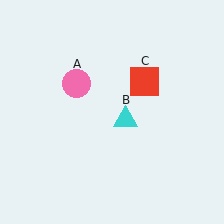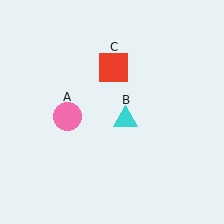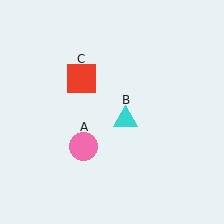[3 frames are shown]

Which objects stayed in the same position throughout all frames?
Cyan triangle (object B) remained stationary.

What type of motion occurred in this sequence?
The pink circle (object A), red square (object C) rotated counterclockwise around the center of the scene.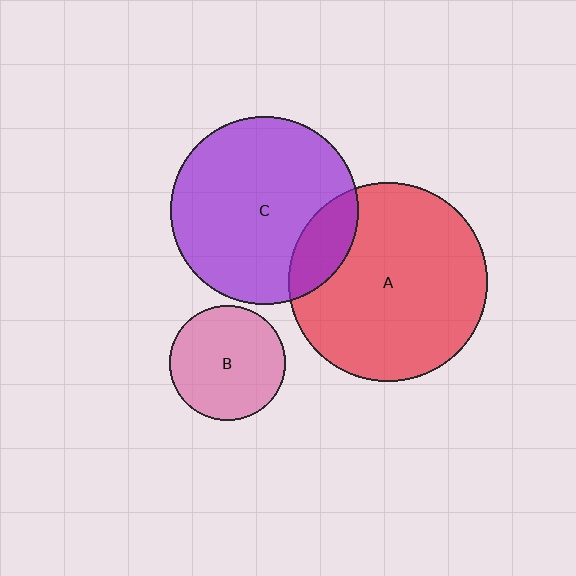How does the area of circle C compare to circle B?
Approximately 2.7 times.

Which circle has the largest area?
Circle A (red).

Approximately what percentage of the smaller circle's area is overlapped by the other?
Approximately 15%.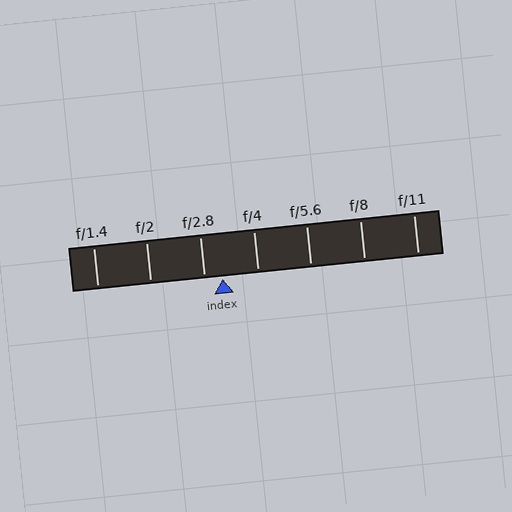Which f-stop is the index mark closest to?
The index mark is closest to f/2.8.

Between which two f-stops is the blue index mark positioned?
The index mark is between f/2.8 and f/4.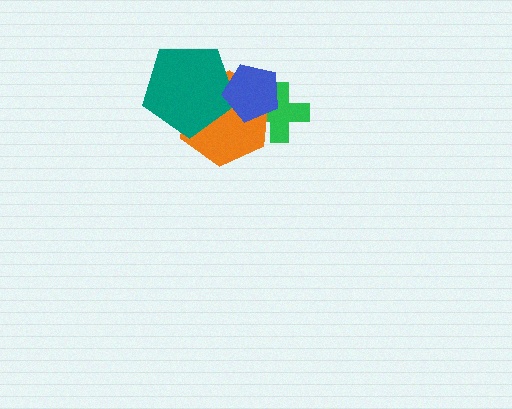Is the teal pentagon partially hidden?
Yes, it is partially covered by another shape.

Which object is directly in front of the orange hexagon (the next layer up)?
The teal pentagon is directly in front of the orange hexagon.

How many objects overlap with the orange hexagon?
3 objects overlap with the orange hexagon.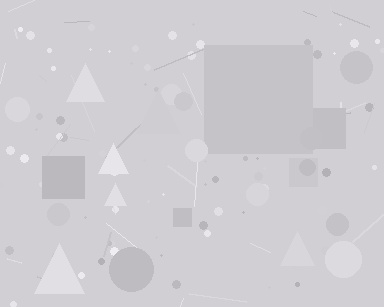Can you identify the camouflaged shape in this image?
The camouflaged shape is a square.